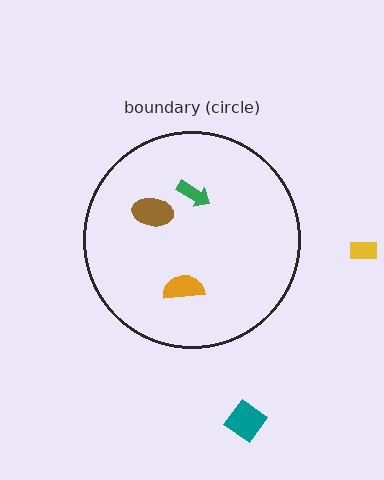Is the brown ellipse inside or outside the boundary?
Inside.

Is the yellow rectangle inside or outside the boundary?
Outside.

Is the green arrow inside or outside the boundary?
Inside.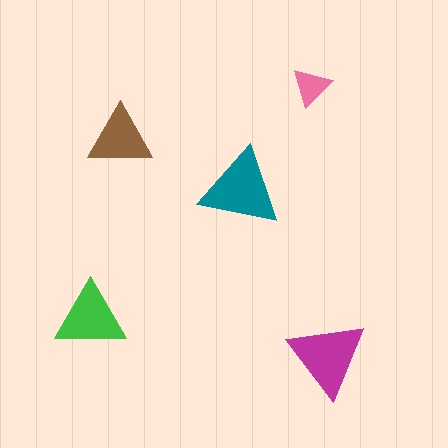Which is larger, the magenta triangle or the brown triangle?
The magenta one.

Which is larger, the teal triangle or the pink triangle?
The teal one.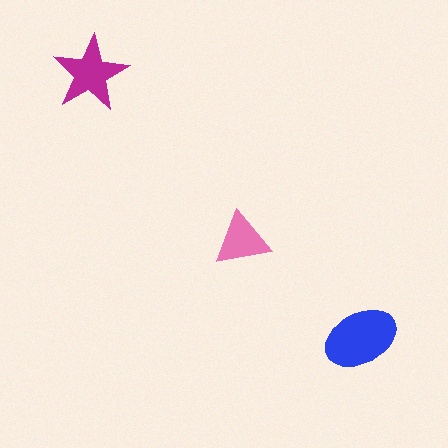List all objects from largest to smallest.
The blue ellipse, the magenta star, the pink triangle.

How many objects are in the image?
There are 3 objects in the image.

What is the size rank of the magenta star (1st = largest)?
2nd.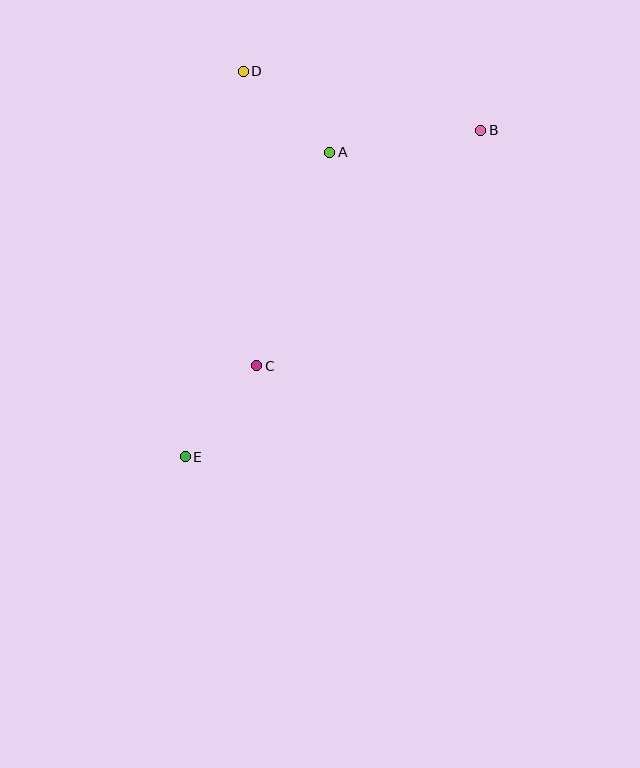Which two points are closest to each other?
Points C and E are closest to each other.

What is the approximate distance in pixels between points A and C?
The distance between A and C is approximately 226 pixels.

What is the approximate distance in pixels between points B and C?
The distance between B and C is approximately 325 pixels.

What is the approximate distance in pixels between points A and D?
The distance between A and D is approximately 118 pixels.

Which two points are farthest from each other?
Points B and E are farthest from each other.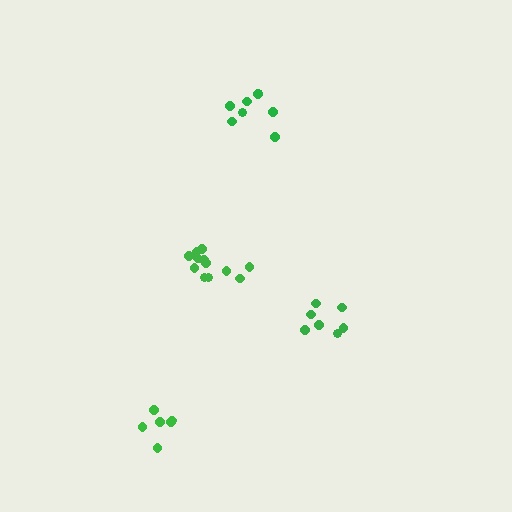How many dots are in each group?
Group 1: 7 dots, Group 2: 12 dots, Group 3: 8 dots, Group 4: 6 dots (33 total).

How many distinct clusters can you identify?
There are 4 distinct clusters.